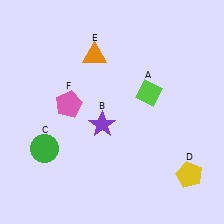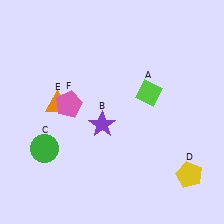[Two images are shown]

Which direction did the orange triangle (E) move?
The orange triangle (E) moved down.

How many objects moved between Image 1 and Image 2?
1 object moved between the two images.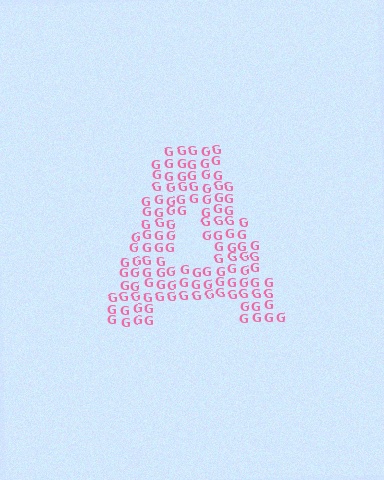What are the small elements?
The small elements are letter G's.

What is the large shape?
The large shape is the letter A.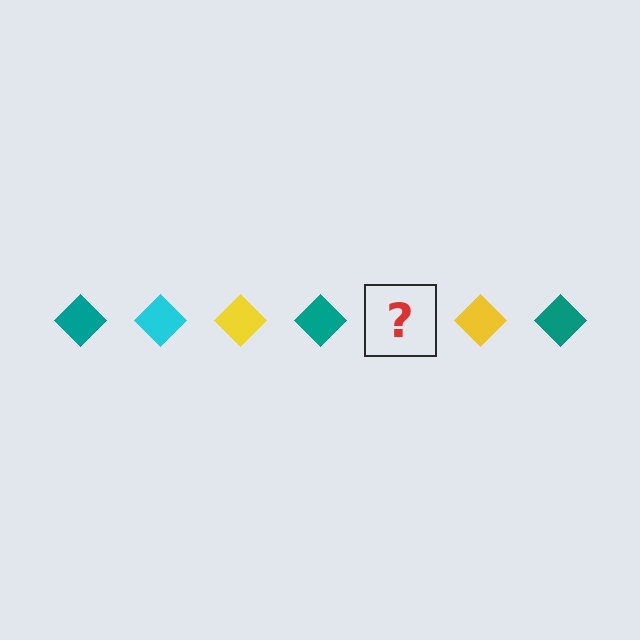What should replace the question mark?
The question mark should be replaced with a cyan diamond.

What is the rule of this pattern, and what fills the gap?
The rule is that the pattern cycles through teal, cyan, yellow diamonds. The gap should be filled with a cyan diamond.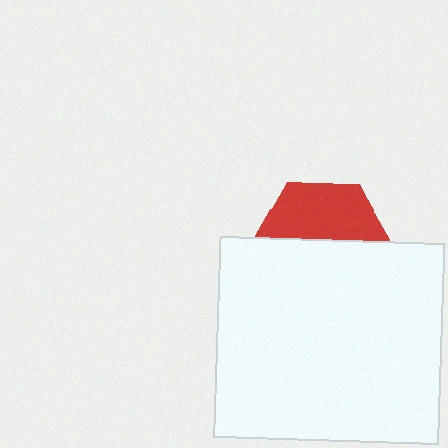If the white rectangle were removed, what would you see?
You would see the complete red hexagon.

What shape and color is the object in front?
The object in front is a white rectangle.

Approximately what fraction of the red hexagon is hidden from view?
Roughly 58% of the red hexagon is hidden behind the white rectangle.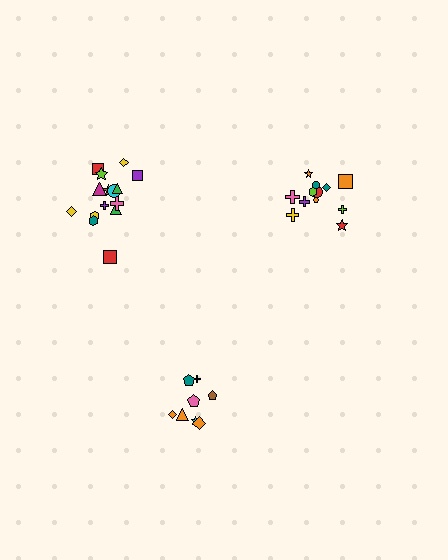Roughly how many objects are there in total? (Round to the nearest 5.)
Roughly 35 objects in total.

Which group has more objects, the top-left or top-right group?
The top-left group.